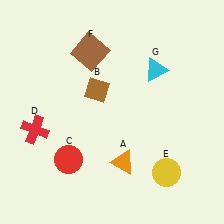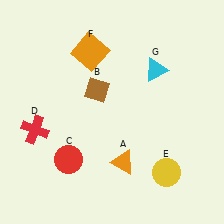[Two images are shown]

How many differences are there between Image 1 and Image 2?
There is 1 difference between the two images.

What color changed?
The square (F) changed from brown in Image 1 to orange in Image 2.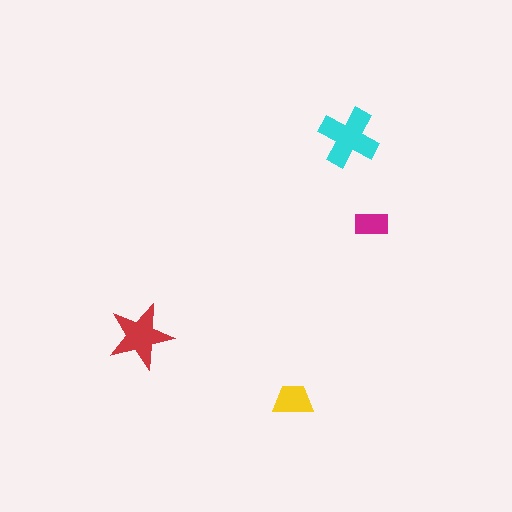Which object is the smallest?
The magenta rectangle.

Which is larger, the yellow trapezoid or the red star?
The red star.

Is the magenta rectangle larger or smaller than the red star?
Smaller.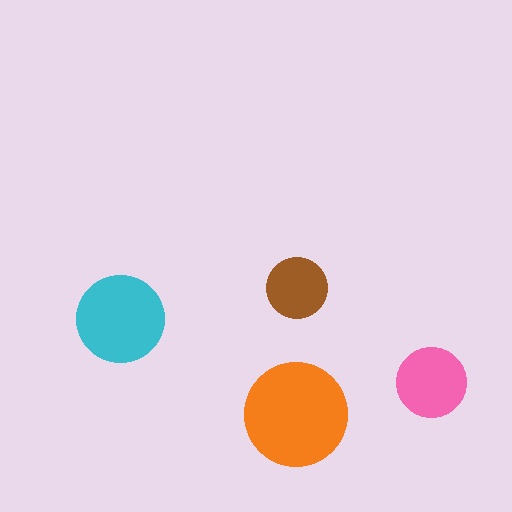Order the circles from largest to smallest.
the orange one, the cyan one, the pink one, the brown one.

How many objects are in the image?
There are 4 objects in the image.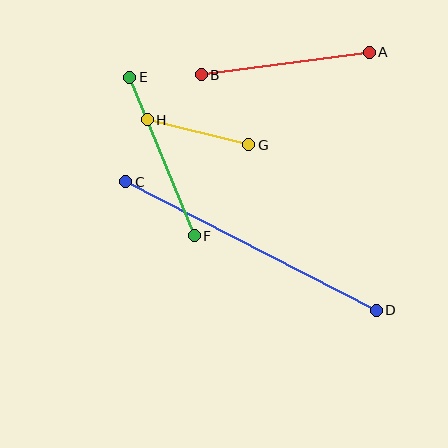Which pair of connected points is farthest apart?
Points C and D are farthest apart.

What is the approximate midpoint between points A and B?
The midpoint is at approximately (285, 64) pixels.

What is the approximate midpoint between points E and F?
The midpoint is at approximately (162, 157) pixels.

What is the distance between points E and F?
The distance is approximately 171 pixels.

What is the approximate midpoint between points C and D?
The midpoint is at approximately (251, 246) pixels.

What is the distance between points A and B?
The distance is approximately 170 pixels.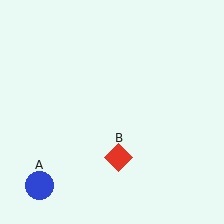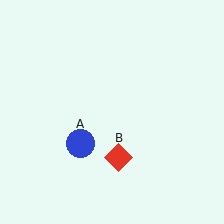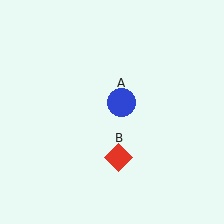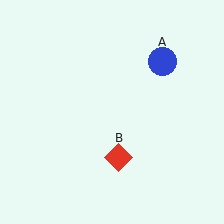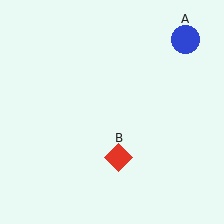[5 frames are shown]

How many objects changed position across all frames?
1 object changed position: blue circle (object A).